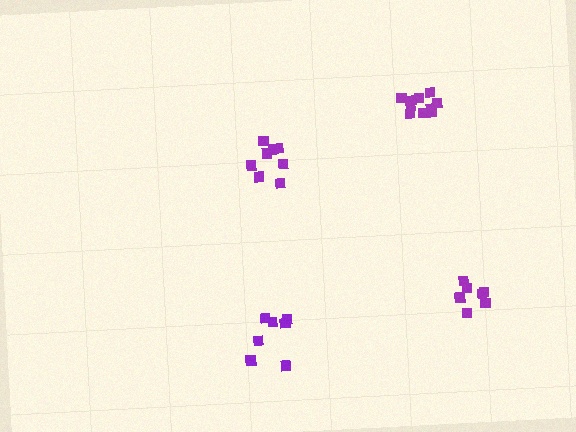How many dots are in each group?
Group 1: 8 dots, Group 2: 8 dots, Group 3: 10 dots, Group 4: 7 dots (33 total).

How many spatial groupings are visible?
There are 4 spatial groupings.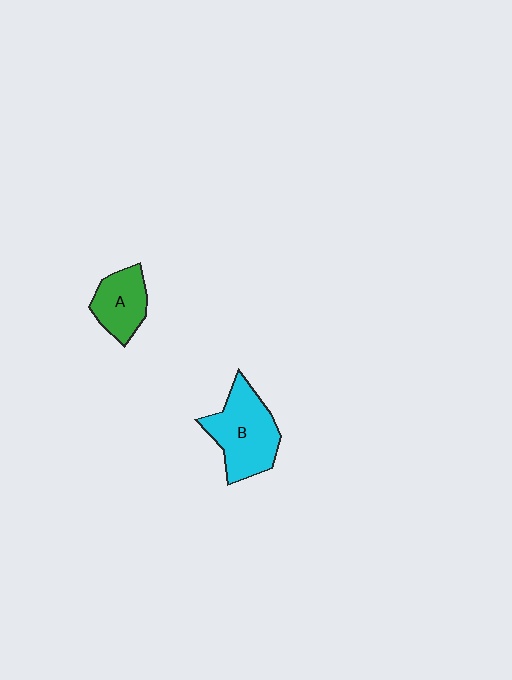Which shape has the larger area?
Shape B (cyan).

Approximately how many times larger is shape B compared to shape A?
Approximately 1.6 times.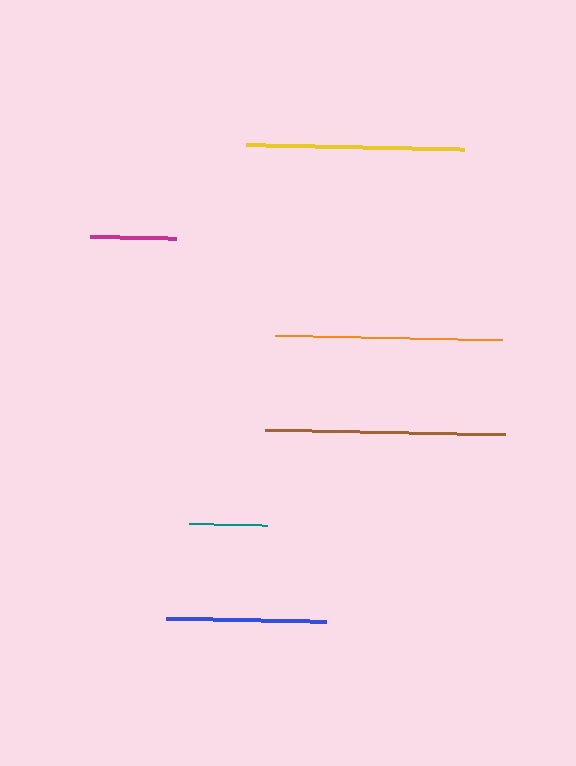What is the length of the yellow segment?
The yellow segment is approximately 218 pixels long.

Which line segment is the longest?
The brown line is the longest at approximately 241 pixels.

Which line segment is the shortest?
The teal line is the shortest at approximately 77 pixels.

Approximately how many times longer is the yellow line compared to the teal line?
The yellow line is approximately 2.8 times the length of the teal line.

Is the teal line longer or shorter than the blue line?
The blue line is longer than the teal line.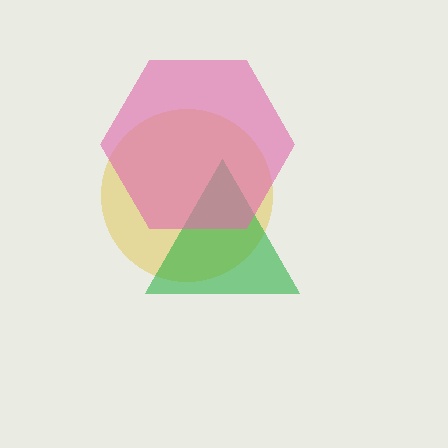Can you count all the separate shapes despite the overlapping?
Yes, there are 3 separate shapes.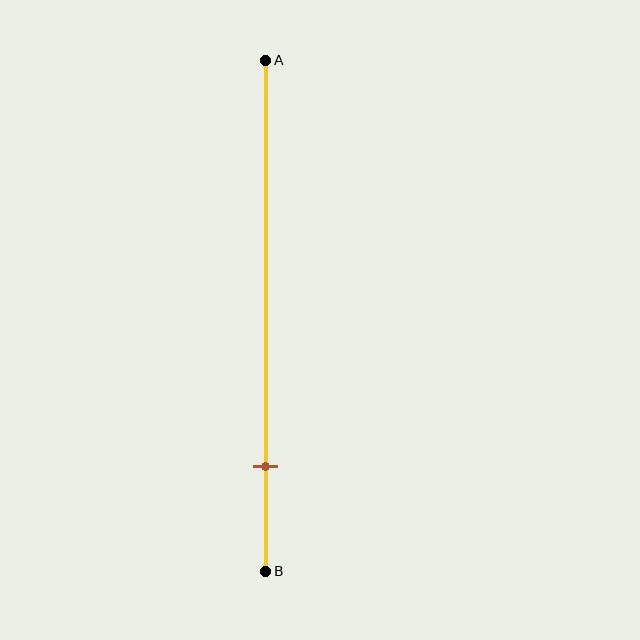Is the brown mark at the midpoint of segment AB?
No, the mark is at about 80% from A, not at the 50% midpoint.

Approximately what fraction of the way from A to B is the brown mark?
The brown mark is approximately 80% of the way from A to B.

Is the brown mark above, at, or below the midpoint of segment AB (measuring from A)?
The brown mark is below the midpoint of segment AB.